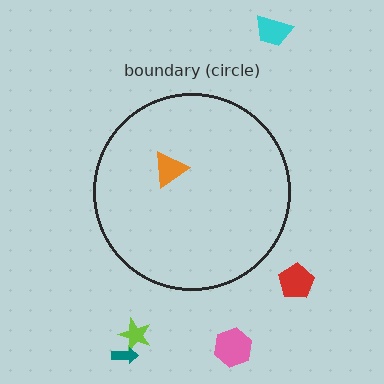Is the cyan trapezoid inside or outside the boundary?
Outside.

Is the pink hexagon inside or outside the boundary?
Outside.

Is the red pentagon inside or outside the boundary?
Outside.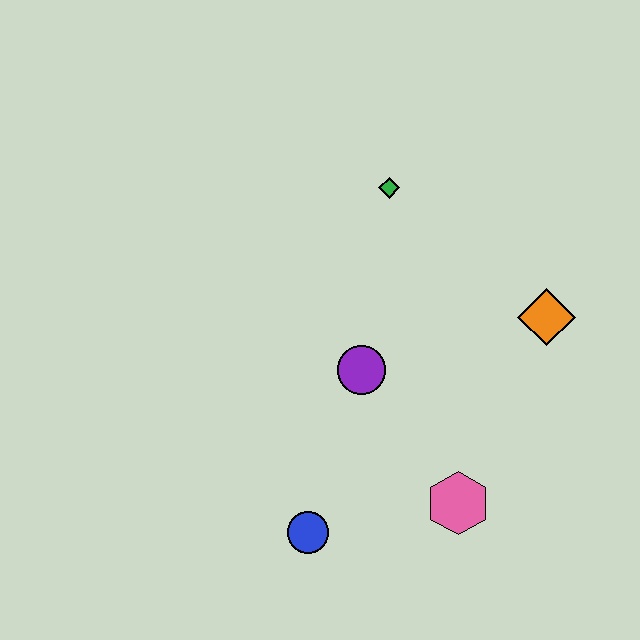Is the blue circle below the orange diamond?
Yes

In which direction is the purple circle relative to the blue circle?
The purple circle is above the blue circle.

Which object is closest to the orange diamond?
The purple circle is closest to the orange diamond.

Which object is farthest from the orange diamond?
The blue circle is farthest from the orange diamond.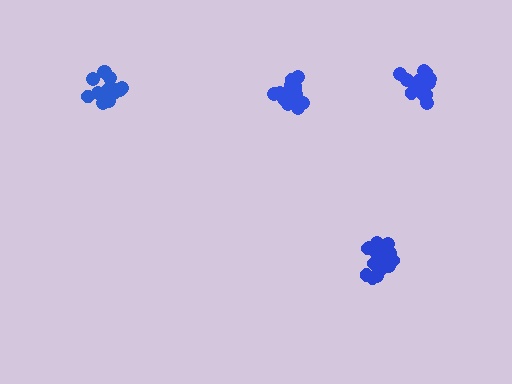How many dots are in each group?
Group 1: 14 dots, Group 2: 18 dots, Group 3: 20 dots, Group 4: 16 dots (68 total).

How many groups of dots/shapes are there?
There are 4 groups.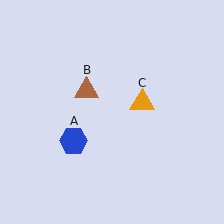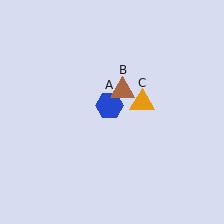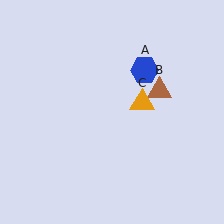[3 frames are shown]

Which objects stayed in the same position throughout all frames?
Orange triangle (object C) remained stationary.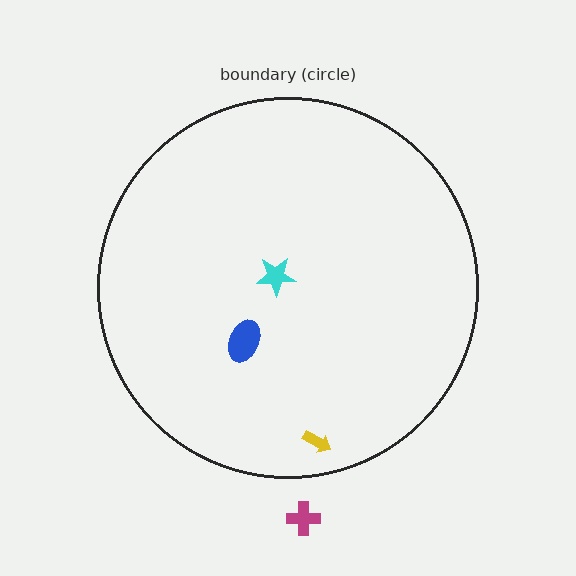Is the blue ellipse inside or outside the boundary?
Inside.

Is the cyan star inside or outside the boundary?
Inside.